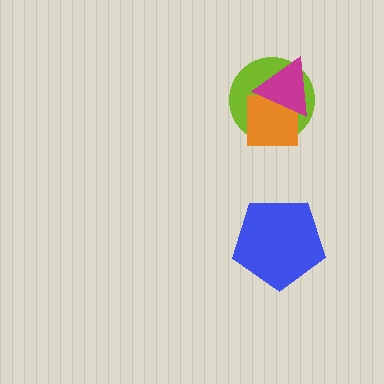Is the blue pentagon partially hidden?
No, no other shape covers it.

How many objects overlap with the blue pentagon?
0 objects overlap with the blue pentagon.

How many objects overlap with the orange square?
2 objects overlap with the orange square.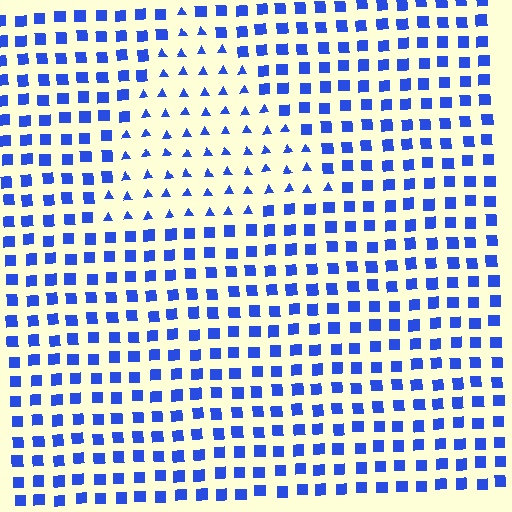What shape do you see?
I see a triangle.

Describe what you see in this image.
The image is filled with small blue elements arranged in a uniform grid. A triangle-shaped region contains triangles, while the surrounding area contains squares. The boundary is defined purely by the change in element shape.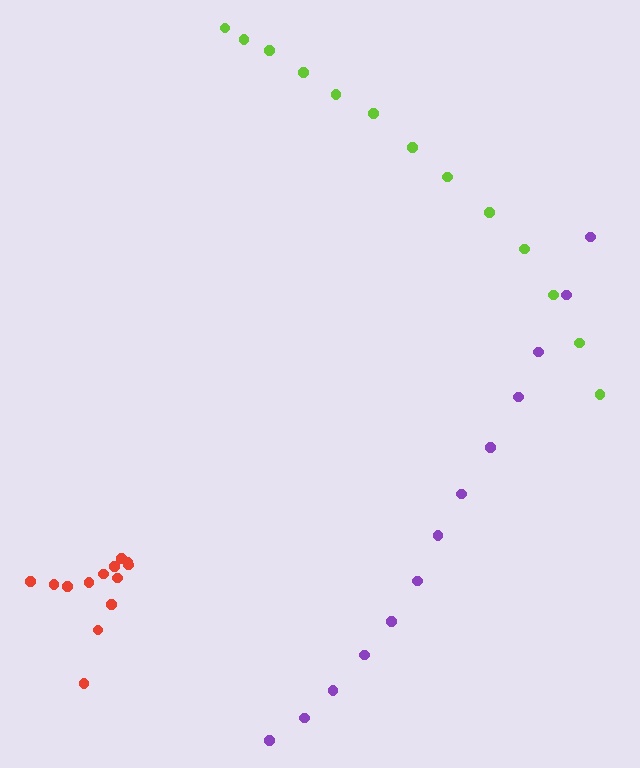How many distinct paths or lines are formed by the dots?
There are 3 distinct paths.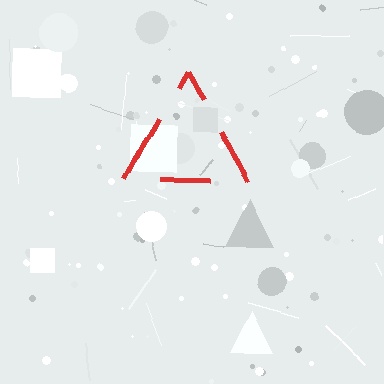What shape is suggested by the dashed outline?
The dashed outline suggests a triangle.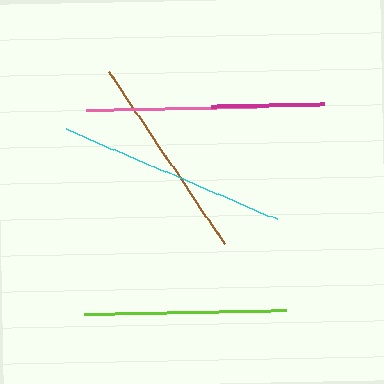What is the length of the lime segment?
The lime segment is approximately 202 pixels long.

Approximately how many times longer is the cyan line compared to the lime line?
The cyan line is approximately 1.1 times the length of the lime line.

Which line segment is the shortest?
The magenta line is the shortest at approximately 114 pixels.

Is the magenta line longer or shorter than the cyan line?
The cyan line is longer than the magenta line.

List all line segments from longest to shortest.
From longest to shortest: cyan, brown, lime, pink, magenta.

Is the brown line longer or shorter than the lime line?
The brown line is longer than the lime line.